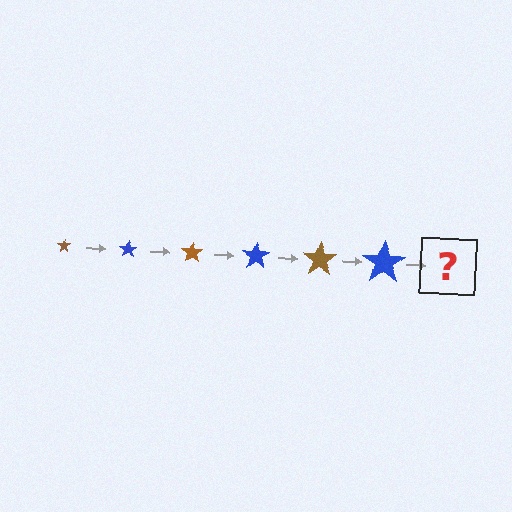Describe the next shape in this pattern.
It should be a brown star, larger than the previous one.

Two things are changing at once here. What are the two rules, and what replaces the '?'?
The two rules are that the star grows larger each step and the color cycles through brown and blue. The '?' should be a brown star, larger than the previous one.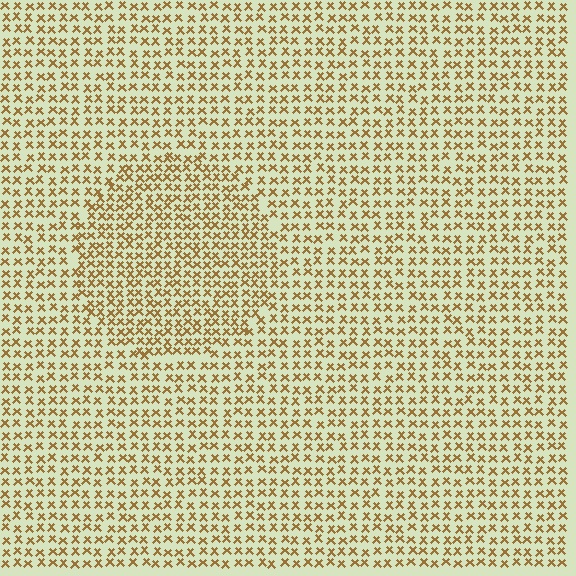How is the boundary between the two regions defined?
The boundary is defined by a change in element density (approximately 1.5x ratio). All elements are the same color, size, and shape.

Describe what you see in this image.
The image contains small brown elements arranged at two different densities. A circle-shaped region is visible where the elements are more densely packed than the surrounding area.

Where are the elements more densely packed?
The elements are more densely packed inside the circle boundary.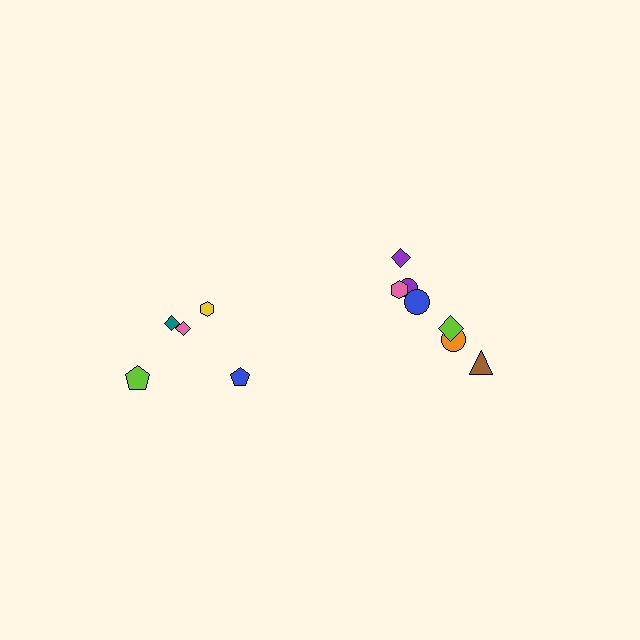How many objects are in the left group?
There are 5 objects.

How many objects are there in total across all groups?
There are 12 objects.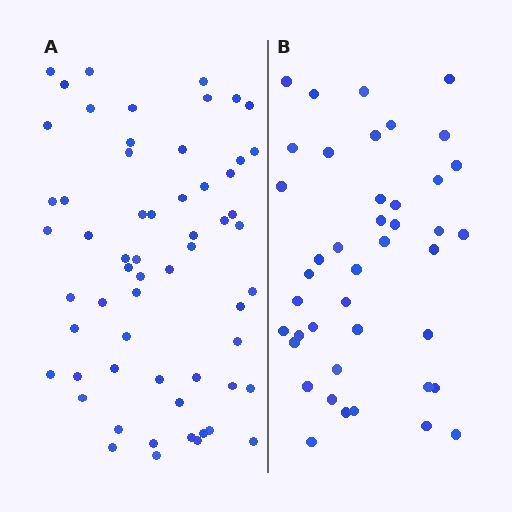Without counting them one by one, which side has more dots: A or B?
Region A (the left region) has more dots.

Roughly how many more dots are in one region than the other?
Region A has approximately 20 more dots than region B.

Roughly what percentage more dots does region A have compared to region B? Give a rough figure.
About 45% more.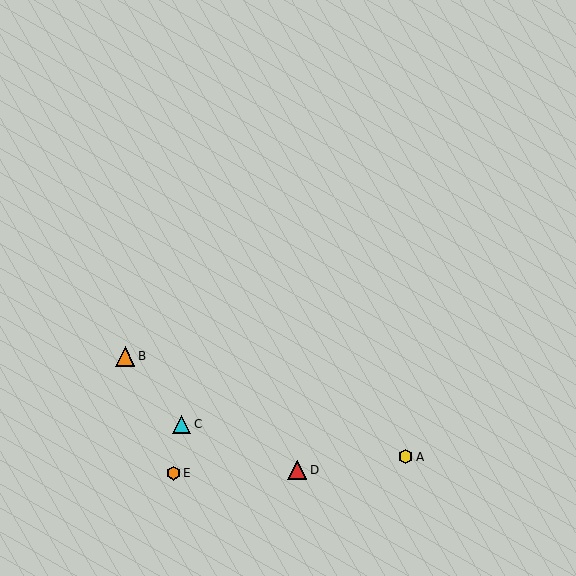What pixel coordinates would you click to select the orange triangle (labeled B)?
Click at (125, 356) to select the orange triangle B.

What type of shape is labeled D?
Shape D is a red triangle.